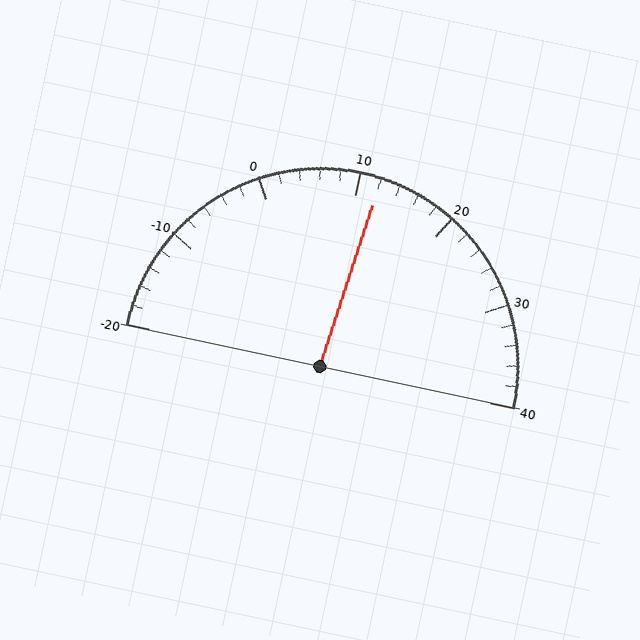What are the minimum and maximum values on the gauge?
The gauge ranges from -20 to 40.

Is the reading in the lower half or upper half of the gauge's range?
The reading is in the upper half of the range (-20 to 40).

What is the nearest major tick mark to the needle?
The nearest major tick mark is 10.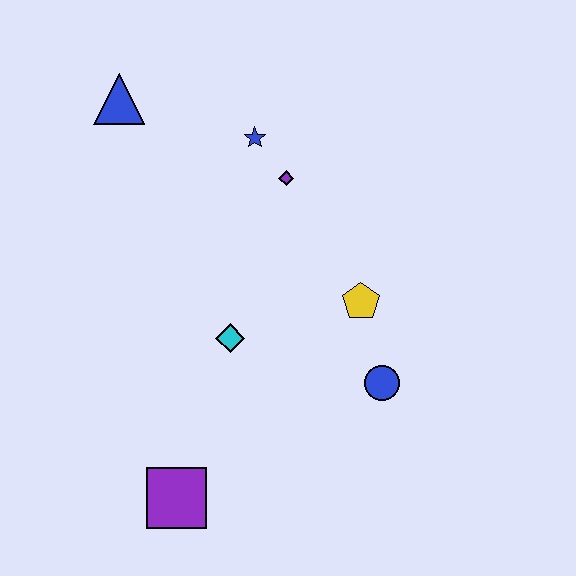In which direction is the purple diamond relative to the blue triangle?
The purple diamond is to the right of the blue triangle.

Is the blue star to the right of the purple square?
Yes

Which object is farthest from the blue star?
The purple square is farthest from the blue star.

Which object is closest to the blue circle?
The yellow pentagon is closest to the blue circle.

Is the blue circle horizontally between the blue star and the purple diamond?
No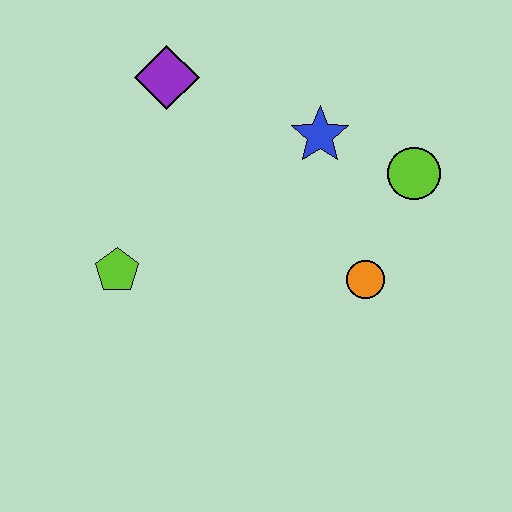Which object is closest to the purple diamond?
The blue star is closest to the purple diamond.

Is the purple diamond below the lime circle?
No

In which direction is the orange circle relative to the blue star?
The orange circle is below the blue star.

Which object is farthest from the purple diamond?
The orange circle is farthest from the purple diamond.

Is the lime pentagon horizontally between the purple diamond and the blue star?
No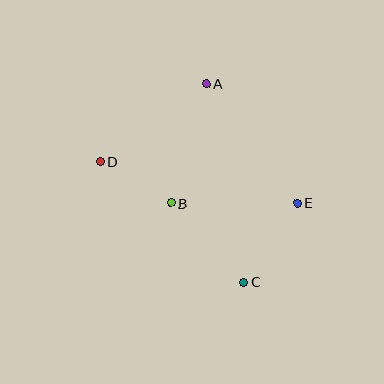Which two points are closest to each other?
Points B and D are closest to each other.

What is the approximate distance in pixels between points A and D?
The distance between A and D is approximately 131 pixels.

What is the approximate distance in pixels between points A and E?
The distance between A and E is approximately 150 pixels.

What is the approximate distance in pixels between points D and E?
The distance between D and E is approximately 201 pixels.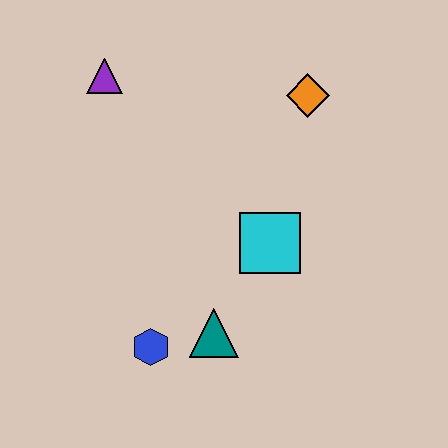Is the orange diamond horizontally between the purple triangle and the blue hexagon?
No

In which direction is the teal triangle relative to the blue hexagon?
The teal triangle is to the right of the blue hexagon.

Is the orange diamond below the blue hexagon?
No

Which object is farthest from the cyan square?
The purple triangle is farthest from the cyan square.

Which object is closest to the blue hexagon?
The teal triangle is closest to the blue hexagon.